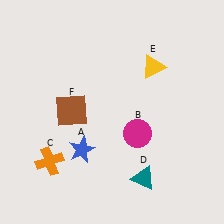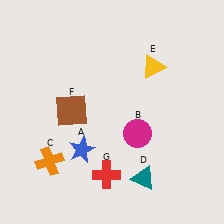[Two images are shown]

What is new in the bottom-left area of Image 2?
A red cross (G) was added in the bottom-left area of Image 2.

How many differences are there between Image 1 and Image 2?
There is 1 difference between the two images.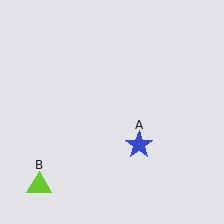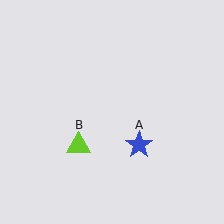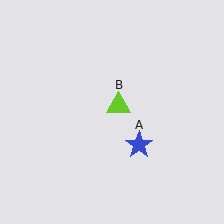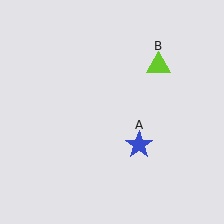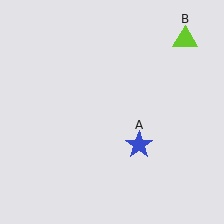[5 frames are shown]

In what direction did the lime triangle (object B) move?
The lime triangle (object B) moved up and to the right.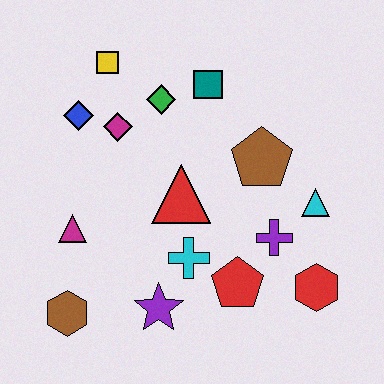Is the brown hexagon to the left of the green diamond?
Yes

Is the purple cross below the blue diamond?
Yes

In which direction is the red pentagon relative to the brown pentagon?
The red pentagon is below the brown pentagon.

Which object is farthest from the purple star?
The yellow square is farthest from the purple star.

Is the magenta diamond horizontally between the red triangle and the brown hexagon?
Yes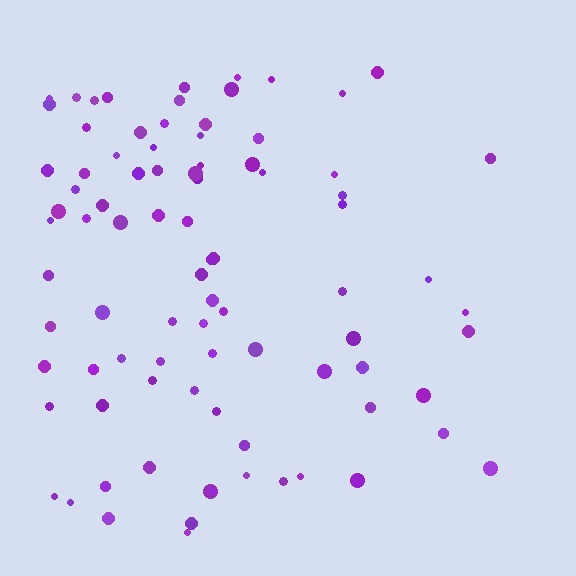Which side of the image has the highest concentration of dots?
The left.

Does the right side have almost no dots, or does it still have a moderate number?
Still a moderate number, just noticeably fewer than the left.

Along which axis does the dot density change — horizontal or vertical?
Horizontal.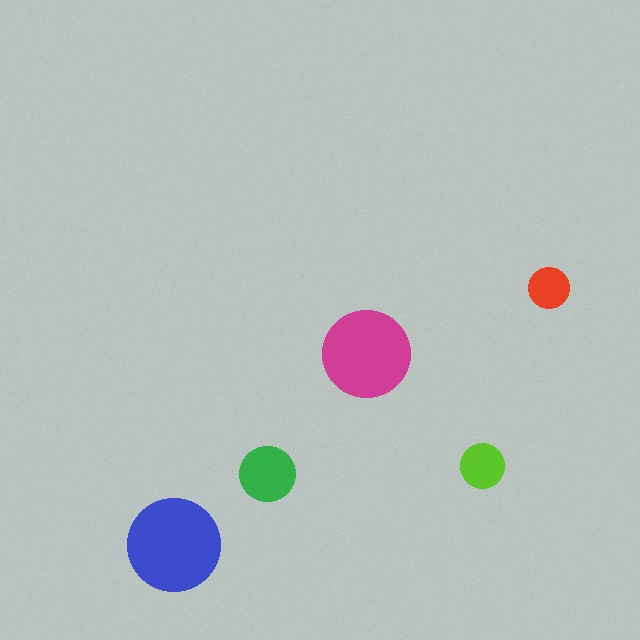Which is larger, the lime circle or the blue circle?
The blue one.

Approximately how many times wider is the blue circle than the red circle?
About 2.5 times wider.